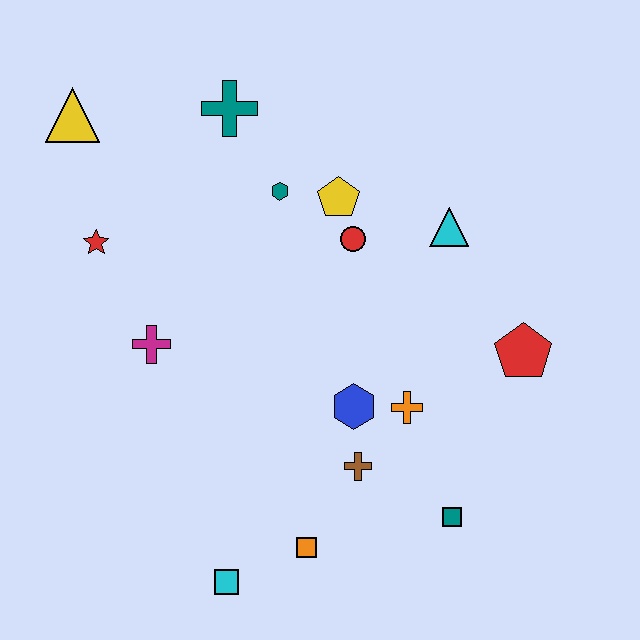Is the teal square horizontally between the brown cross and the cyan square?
No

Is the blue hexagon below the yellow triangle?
Yes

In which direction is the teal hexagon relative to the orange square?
The teal hexagon is above the orange square.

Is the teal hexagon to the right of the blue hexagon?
No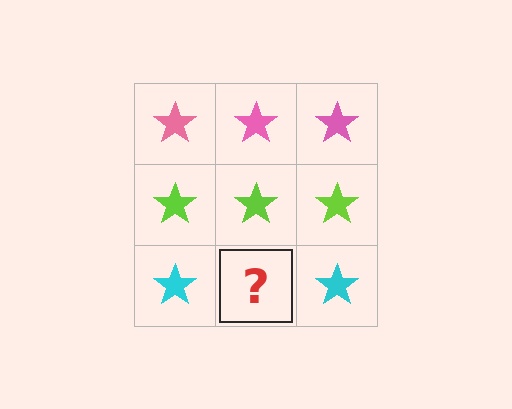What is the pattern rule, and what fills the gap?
The rule is that each row has a consistent color. The gap should be filled with a cyan star.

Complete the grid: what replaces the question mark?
The question mark should be replaced with a cyan star.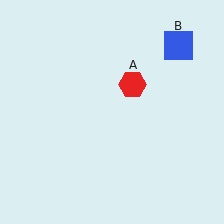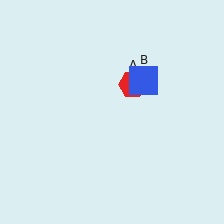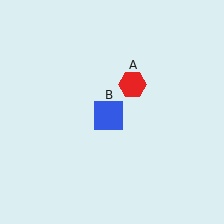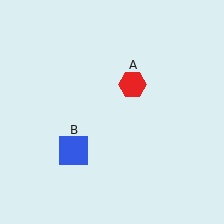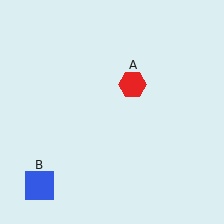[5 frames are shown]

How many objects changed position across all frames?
1 object changed position: blue square (object B).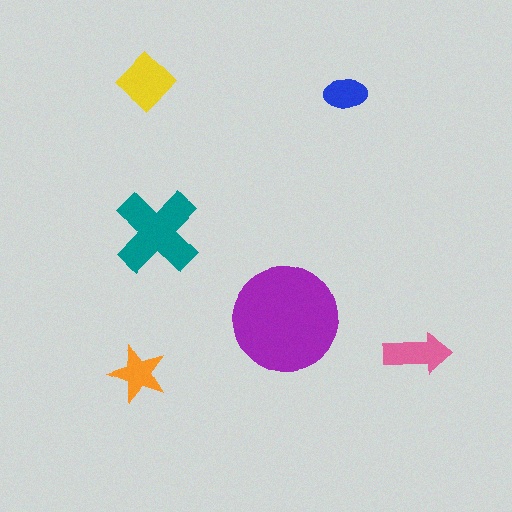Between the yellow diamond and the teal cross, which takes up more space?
The teal cross.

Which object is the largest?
The purple circle.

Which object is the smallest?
The blue ellipse.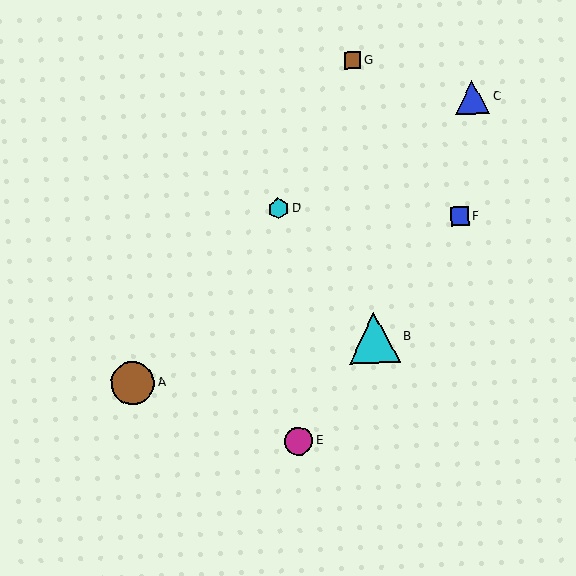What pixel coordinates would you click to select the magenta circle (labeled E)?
Click at (299, 441) to select the magenta circle E.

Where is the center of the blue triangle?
The center of the blue triangle is at (473, 97).